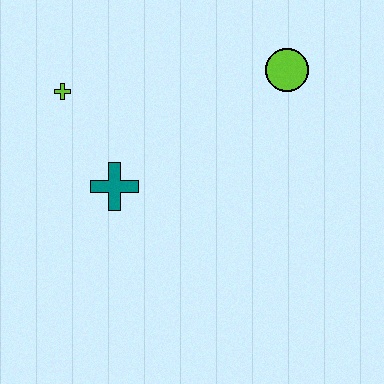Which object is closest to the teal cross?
The lime cross is closest to the teal cross.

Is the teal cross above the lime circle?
No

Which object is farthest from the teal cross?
The lime circle is farthest from the teal cross.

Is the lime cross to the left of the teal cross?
Yes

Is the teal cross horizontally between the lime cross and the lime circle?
Yes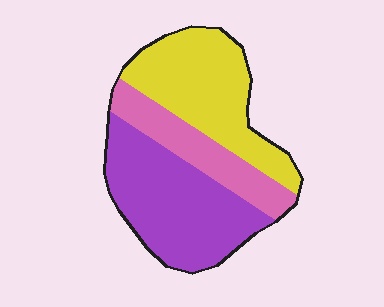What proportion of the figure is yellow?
Yellow covers about 35% of the figure.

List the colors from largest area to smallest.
From largest to smallest: purple, yellow, pink.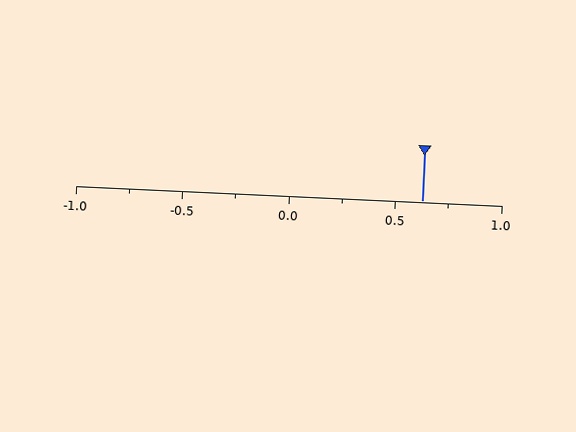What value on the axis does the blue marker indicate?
The marker indicates approximately 0.62.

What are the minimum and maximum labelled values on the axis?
The axis runs from -1.0 to 1.0.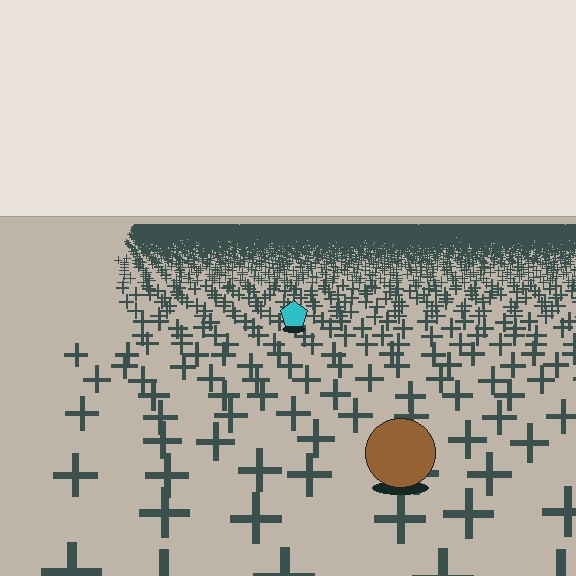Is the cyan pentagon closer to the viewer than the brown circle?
No. The brown circle is closer — you can tell from the texture gradient: the ground texture is coarser near it.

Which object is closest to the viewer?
The brown circle is closest. The texture marks near it are larger and more spread out.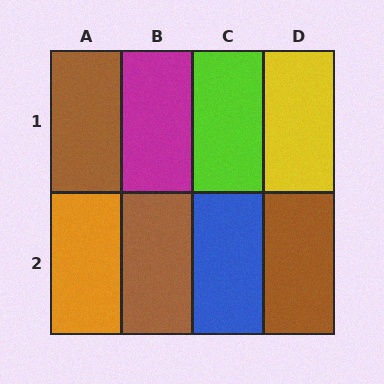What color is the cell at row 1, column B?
Magenta.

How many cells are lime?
1 cell is lime.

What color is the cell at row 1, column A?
Brown.